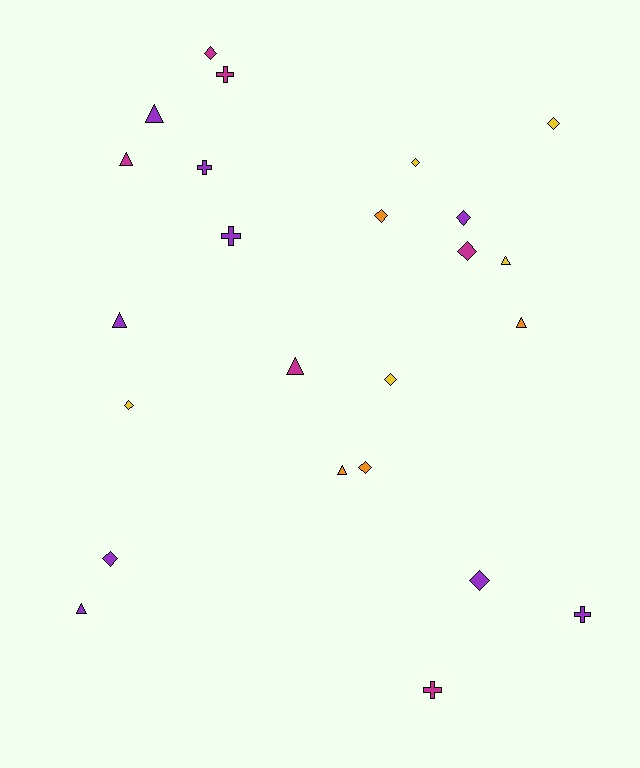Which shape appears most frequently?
Diamond, with 11 objects.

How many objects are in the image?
There are 24 objects.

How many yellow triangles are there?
There is 1 yellow triangle.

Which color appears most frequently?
Purple, with 9 objects.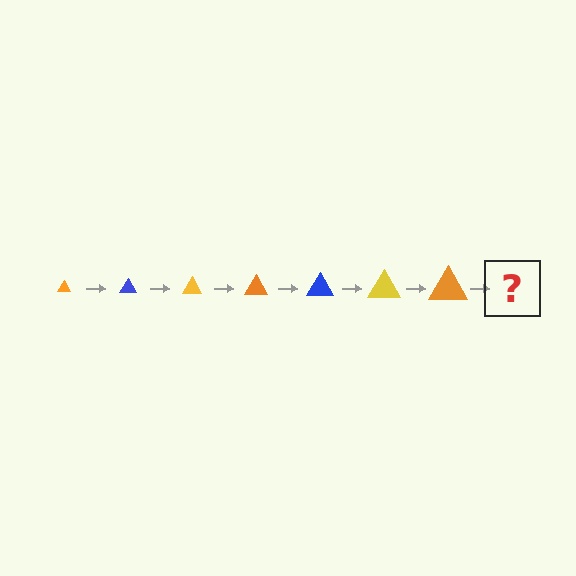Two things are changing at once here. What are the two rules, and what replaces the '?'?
The two rules are that the triangle grows larger each step and the color cycles through orange, blue, and yellow. The '?' should be a blue triangle, larger than the previous one.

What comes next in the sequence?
The next element should be a blue triangle, larger than the previous one.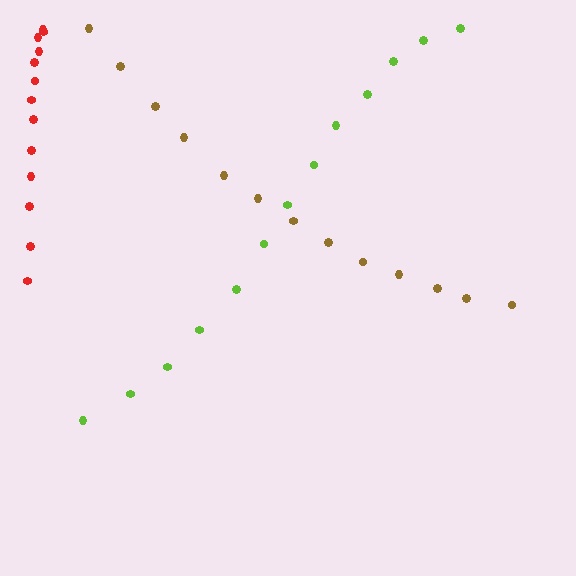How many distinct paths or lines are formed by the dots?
There are 3 distinct paths.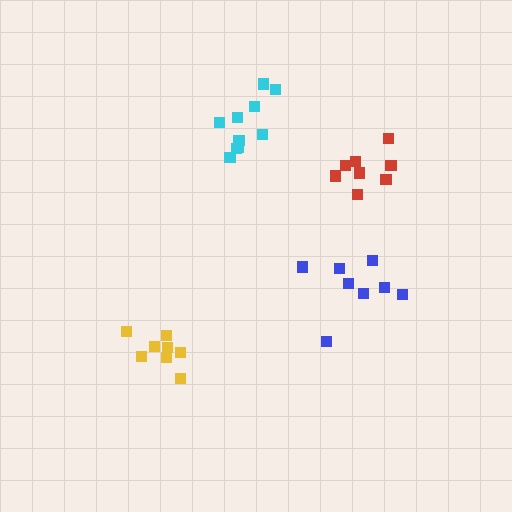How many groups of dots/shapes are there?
There are 4 groups.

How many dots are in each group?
Group 1: 8 dots, Group 2: 10 dots, Group 3: 8 dots, Group 4: 8 dots (34 total).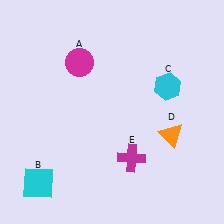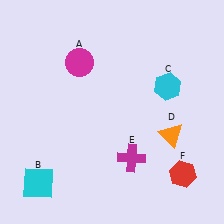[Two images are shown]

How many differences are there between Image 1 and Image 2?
There is 1 difference between the two images.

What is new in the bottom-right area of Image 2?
A red hexagon (F) was added in the bottom-right area of Image 2.